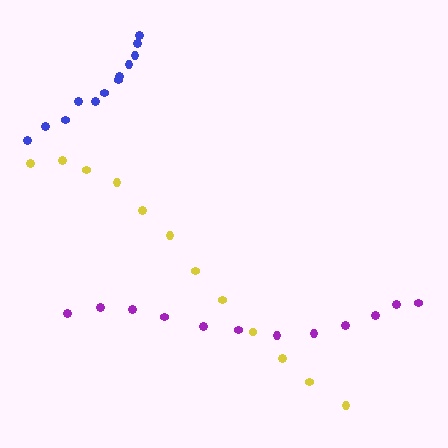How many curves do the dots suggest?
There are 3 distinct paths.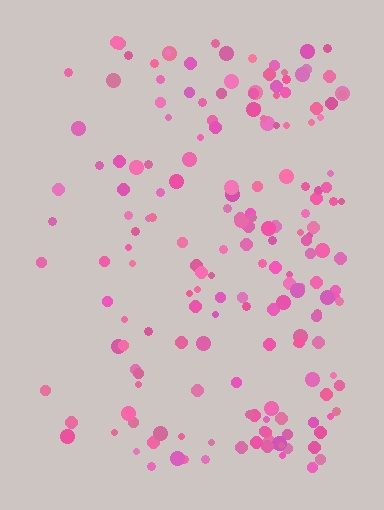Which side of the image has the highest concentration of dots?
The right.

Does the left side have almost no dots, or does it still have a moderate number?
Still a moderate number, just noticeably fewer than the right.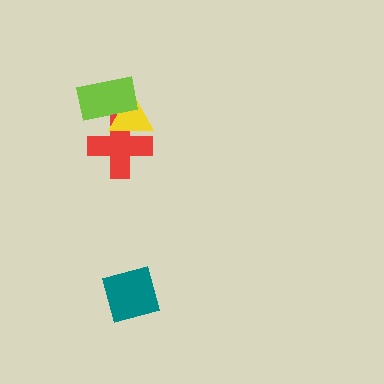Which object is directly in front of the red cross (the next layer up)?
The yellow triangle is directly in front of the red cross.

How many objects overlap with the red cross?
2 objects overlap with the red cross.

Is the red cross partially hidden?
Yes, it is partially covered by another shape.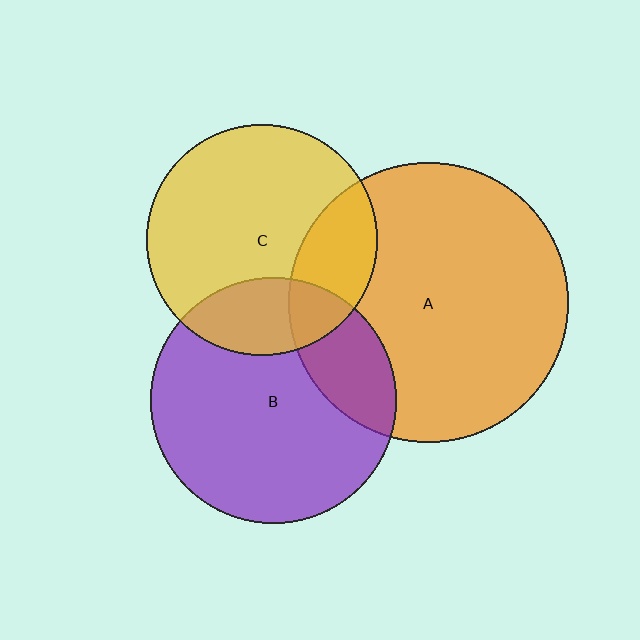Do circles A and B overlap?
Yes.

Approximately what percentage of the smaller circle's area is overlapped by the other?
Approximately 20%.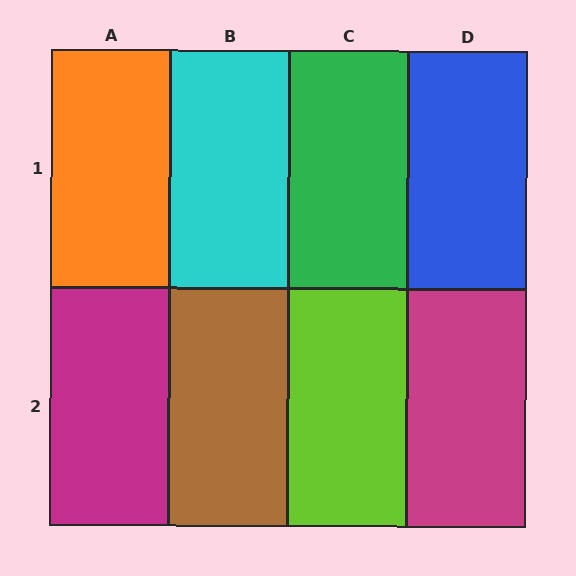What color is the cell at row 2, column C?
Lime.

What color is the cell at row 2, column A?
Magenta.